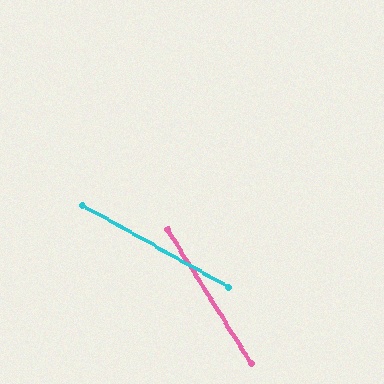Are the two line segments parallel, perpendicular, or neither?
Neither parallel nor perpendicular — they differ by about 29°.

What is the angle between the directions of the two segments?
Approximately 29 degrees.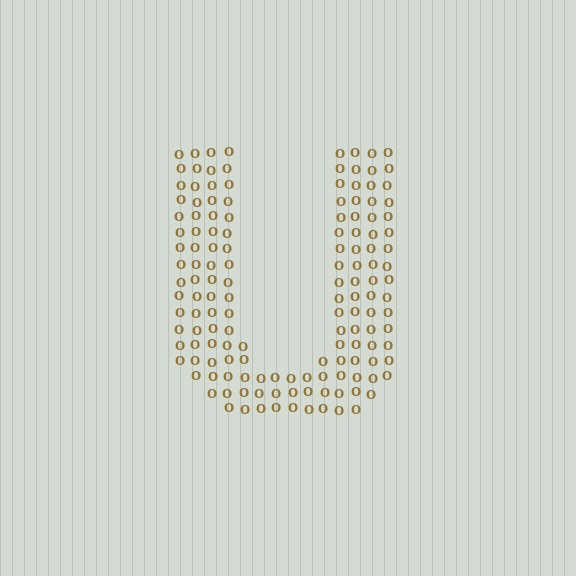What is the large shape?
The large shape is the letter U.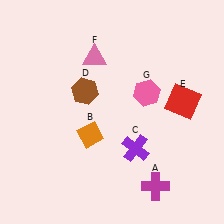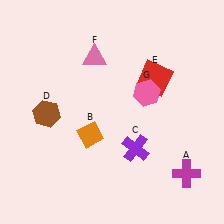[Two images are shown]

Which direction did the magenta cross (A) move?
The magenta cross (A) moved right.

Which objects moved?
The objects that moved are: the magenta cross (A), the brown hexagon (D), the red square (E).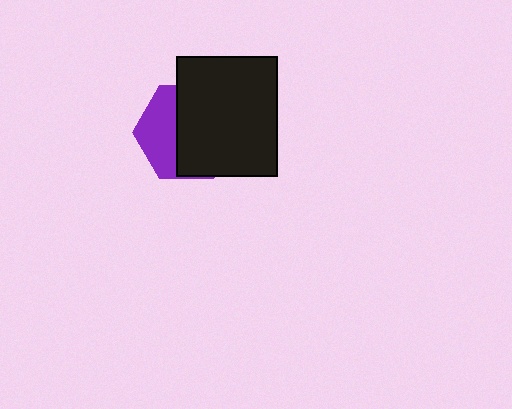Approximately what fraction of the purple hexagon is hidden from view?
Roughly 62% of the purple hexagon is hidden behind the black rectangle.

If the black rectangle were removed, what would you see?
You would see the complete purple hexagon.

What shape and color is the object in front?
The object in front is a black rectangle.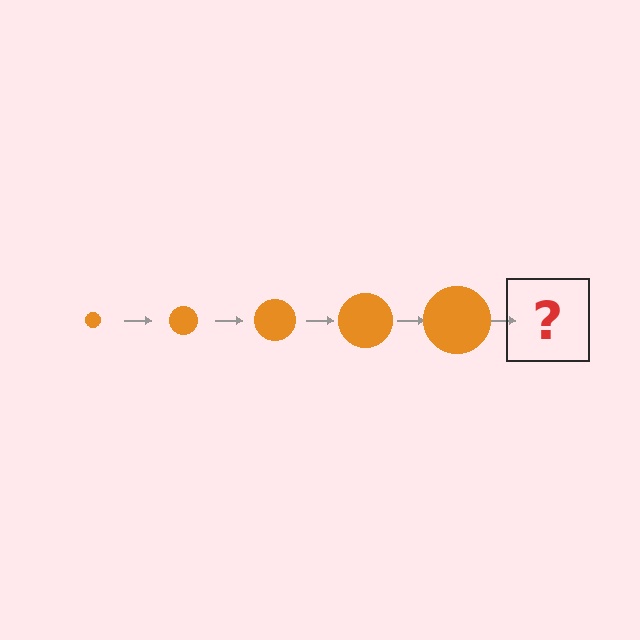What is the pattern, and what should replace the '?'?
The pattern is that the circle gets progressively larger each step. The '?' should be an orange circle, larger than the previous one.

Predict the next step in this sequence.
The next step is an orange circle, larger than the previous one.